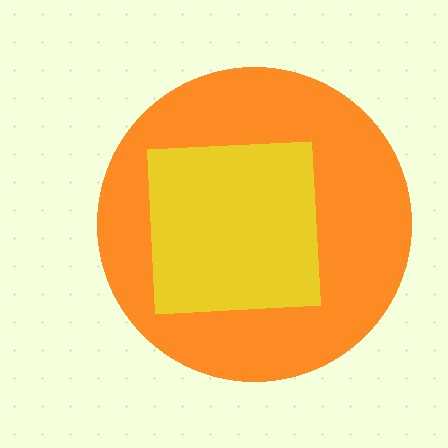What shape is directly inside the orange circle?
The yellow square.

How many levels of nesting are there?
2.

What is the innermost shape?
The yellow square.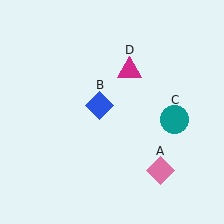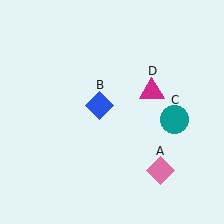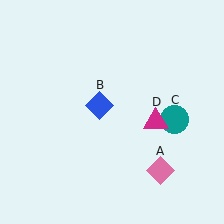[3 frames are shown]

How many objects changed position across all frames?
1 object changed position: magenta triangle (object D).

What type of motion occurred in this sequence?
The magenta triangle (object D) rotated clockwise around the center of the scene.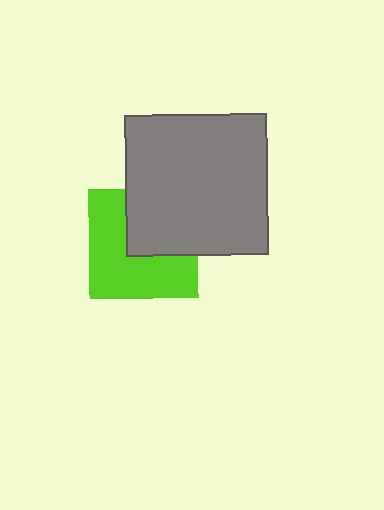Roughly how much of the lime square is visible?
About half of it is visible (roughly 59%).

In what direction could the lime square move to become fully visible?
The lime square could move toward the lower-left. That would shift it out from behind the gray square entirely.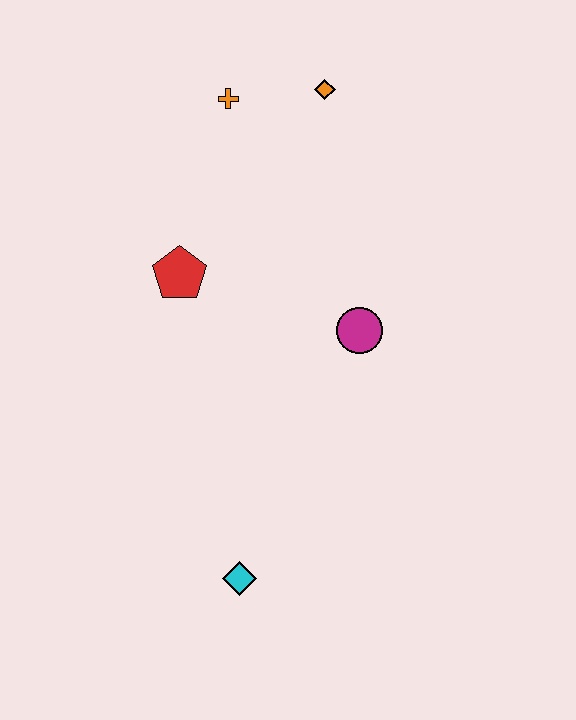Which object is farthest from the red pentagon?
The cyan diamond is farthest from the red pentagon.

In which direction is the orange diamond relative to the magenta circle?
The orange diamond is above the magenta circle.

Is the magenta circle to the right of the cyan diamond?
Yes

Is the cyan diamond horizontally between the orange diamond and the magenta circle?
No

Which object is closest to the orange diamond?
The orange cross is closest to the orange diamond.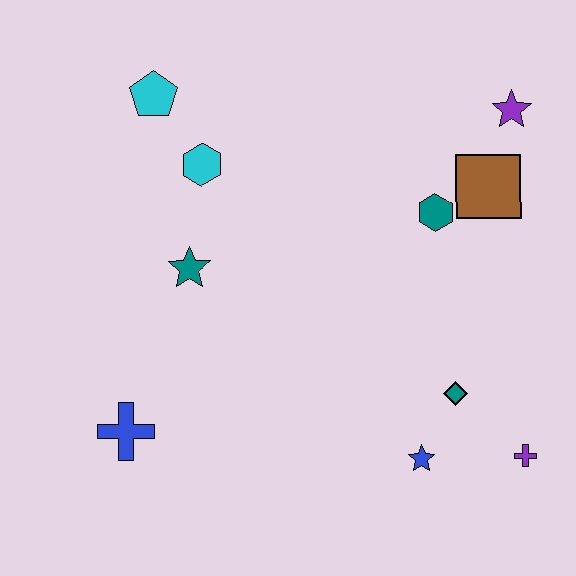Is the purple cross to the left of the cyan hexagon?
No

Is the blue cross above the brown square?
No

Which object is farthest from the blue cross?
The purple star is farthest from the blue cross.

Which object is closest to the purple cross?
The teal diamond is closest to the purple cross.